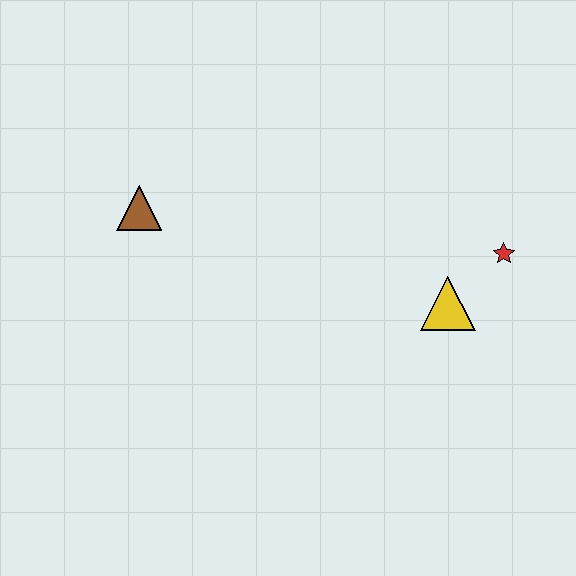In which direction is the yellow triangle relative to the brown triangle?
The yellow triangle is to the right of the brown triangle.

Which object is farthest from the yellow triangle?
The brown triangle is farthest from the yellow triangle.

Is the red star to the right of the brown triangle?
Yes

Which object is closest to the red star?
The yellow triangle is closest to the red star.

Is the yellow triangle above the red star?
No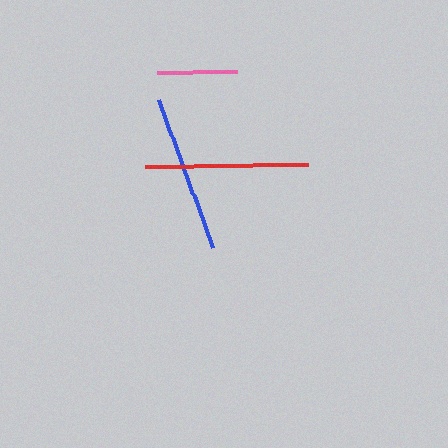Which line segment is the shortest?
The pink line is the shortest at approximately 79 pixels.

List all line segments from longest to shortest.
From longest to shortest: red, blue, pink.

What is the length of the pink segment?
The pink segment is approximately 79 pixels long.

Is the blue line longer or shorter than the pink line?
The blue line is longer than the pink line.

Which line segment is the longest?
The red line is the longest at approximately 163 pixels.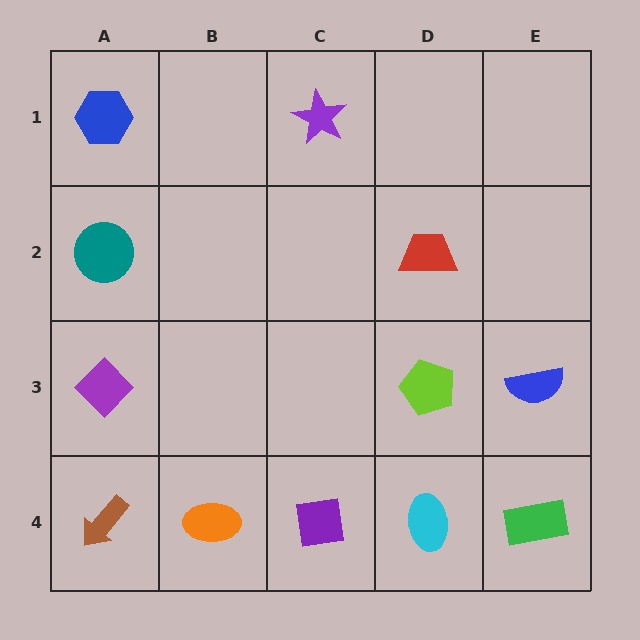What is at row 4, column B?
An orange ellipse.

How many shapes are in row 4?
5 shapes.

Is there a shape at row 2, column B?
No, that cell is empty.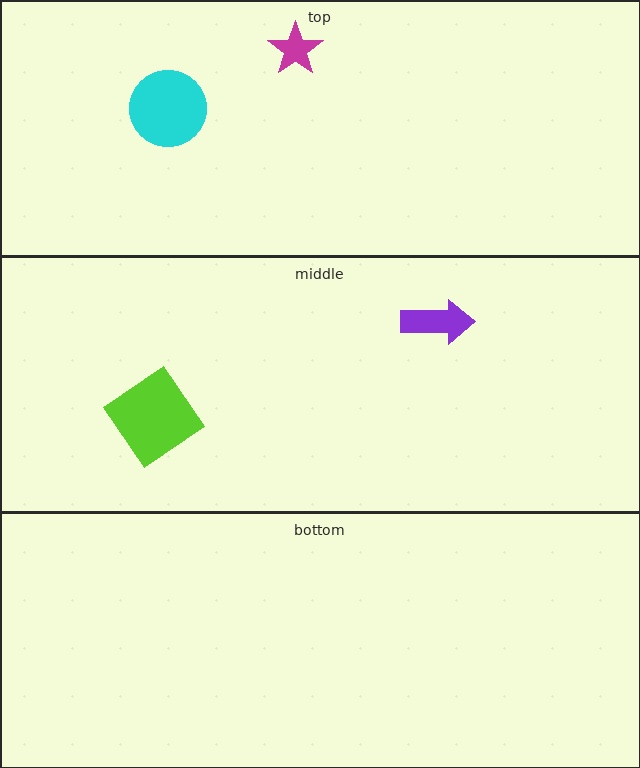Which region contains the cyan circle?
The top region.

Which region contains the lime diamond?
The middle region.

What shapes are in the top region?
The cyan circle, the magenta star.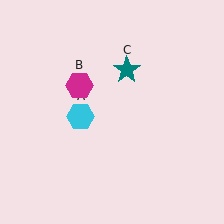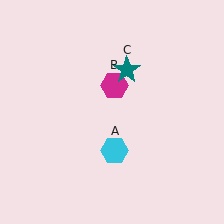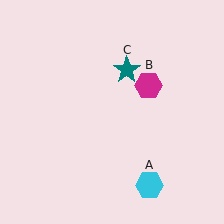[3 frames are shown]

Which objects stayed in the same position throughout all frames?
Teal star (object C) remained stationary.